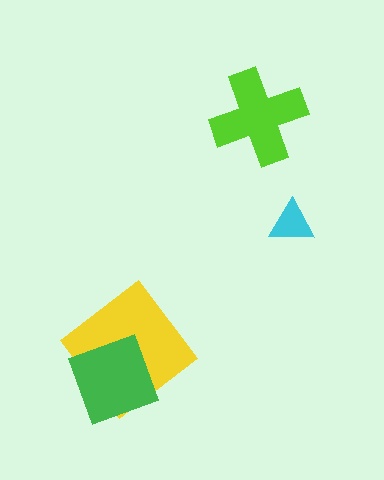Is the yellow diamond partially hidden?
Yes, it is partially covered by another shape.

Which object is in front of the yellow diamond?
The green diamond is in front of the yellow diamond.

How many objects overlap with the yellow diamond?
1 object overlaps with the yellow diamond.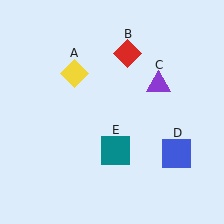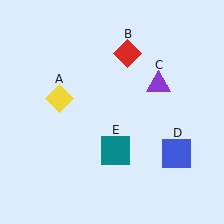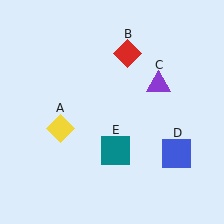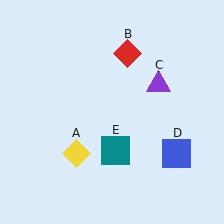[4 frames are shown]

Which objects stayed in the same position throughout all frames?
Red diamond (object B) and purple triangle (object C) and blue square (object D) and teal square (object E) remained stationary.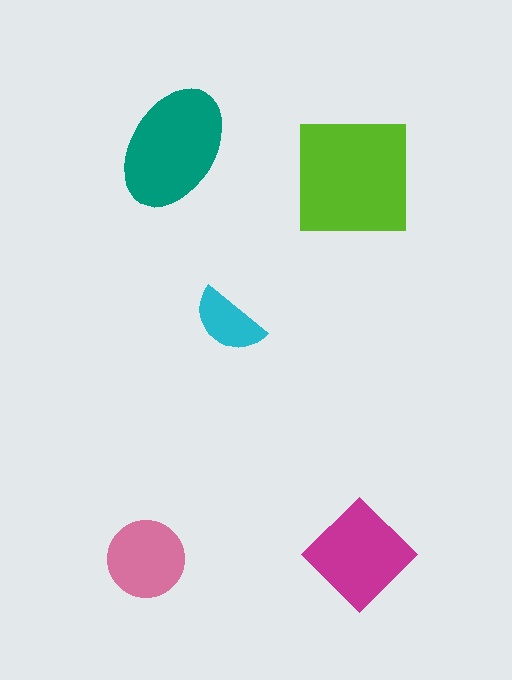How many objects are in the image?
There are 5 objects in the image.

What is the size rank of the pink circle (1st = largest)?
4th.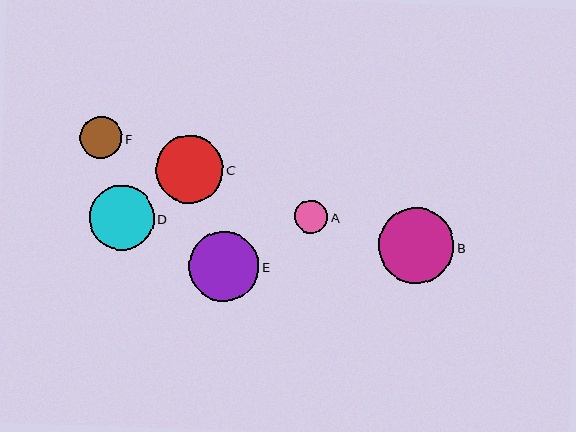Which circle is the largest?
Circle B is the largest with a size of approximately 76 pixels.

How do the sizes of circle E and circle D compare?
Circle E and circle D are approximately the same size.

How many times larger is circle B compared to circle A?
Circle B is approximately 2.3 times the size of circle A.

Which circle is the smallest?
Circle A is the smallest with a size of approximately 33 pixels.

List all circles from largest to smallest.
From largest to smallest: B, E, C, D, F, A.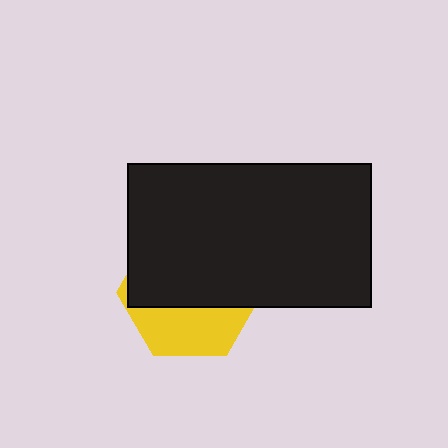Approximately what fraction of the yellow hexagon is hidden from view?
Roughly 63% of the yellow hexagon is hidden behind the black rectangle.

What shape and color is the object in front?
The object in front is a black rectangle.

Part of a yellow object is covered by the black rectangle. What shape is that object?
It is a hexagon.